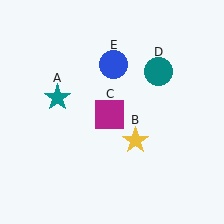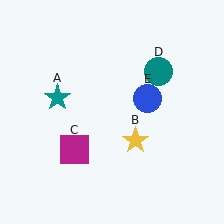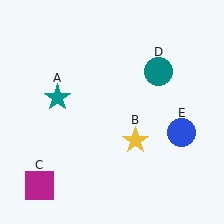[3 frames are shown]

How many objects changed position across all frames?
2 objects changed position: magenta square (object C), blue circle (object E).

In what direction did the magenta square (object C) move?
The magenta square (object C) moved down and to the left.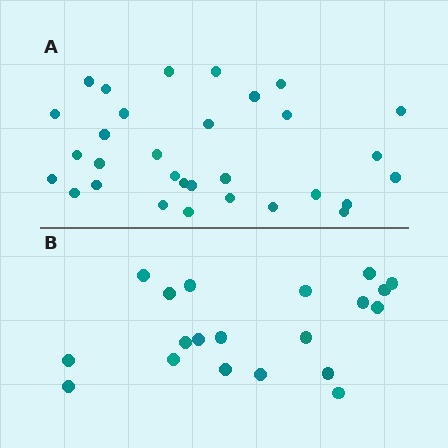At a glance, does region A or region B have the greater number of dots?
Region A (the top region) has more dots.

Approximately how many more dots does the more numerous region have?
Region A has roughly 12 or so more dots than region B.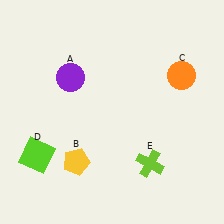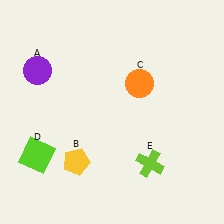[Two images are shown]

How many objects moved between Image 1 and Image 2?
2 objects moved between the two images.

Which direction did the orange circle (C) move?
The orange circle (C) moved left.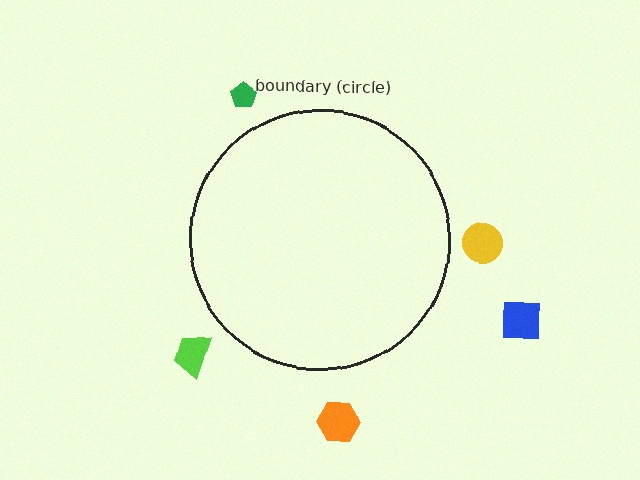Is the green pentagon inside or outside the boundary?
Outside.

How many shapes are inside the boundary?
0 inside, 5 outside.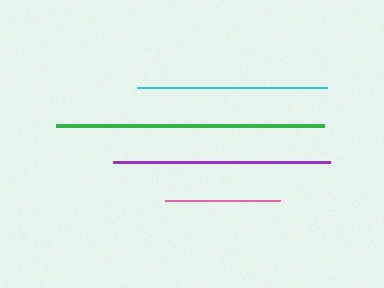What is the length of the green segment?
The green segment is approximately 268 pixels long.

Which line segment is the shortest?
The pink line is the shortest at approximately 115 pixels.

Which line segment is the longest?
The green line is the longest at approximately 268 pixels.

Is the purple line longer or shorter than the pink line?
The purple line is longer than the pink line.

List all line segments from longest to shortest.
From longest to shortest: green, purple, cyan, pink.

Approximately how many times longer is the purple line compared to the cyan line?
The purple line is approximately 1.1 times the length of the cyan line.